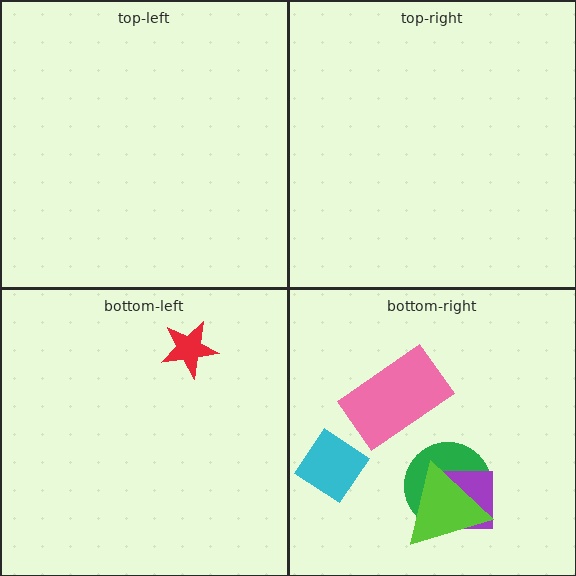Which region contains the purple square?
The bottom-right region.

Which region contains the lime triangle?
The bottom-right region.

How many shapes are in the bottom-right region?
5.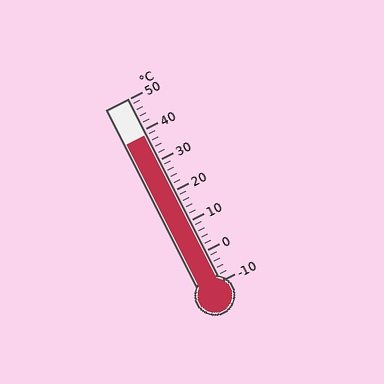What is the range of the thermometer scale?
The thermometer scale ranges from -10°C to 50°C.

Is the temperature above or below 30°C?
The temperature is above 30°C.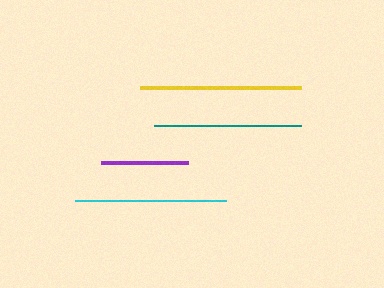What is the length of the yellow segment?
The yellow segment is approximately 161 pixels long.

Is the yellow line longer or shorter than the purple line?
The yellow line is longer than the purple line.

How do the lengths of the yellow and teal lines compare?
The yellow and teal lines are approximately the same length.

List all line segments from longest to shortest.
From longest to shortest: yellow, cyan, teal, purple.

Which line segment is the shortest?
The purple line is the shortest at approximately 87 pixels.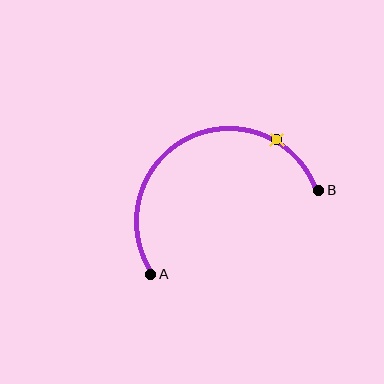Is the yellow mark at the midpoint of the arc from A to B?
No. The yellow mark lies on the arc but is closer to endpoint B. The arc midpoint would be at the point on the curve equidistant along the arc from both A and B.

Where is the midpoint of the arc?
The arc midpoint is the point on the curve farthest from the straight line joining A and B. It sits above that line.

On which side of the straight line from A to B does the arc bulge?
The arc bulges above the straight line connecting A and B.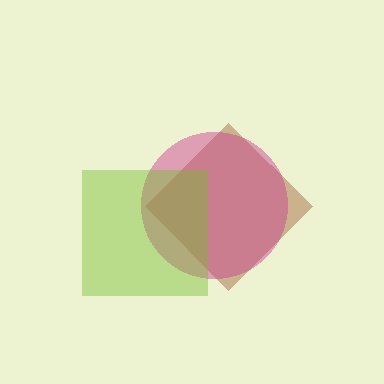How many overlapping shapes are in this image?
There are 3 overlapping shapes in the image.